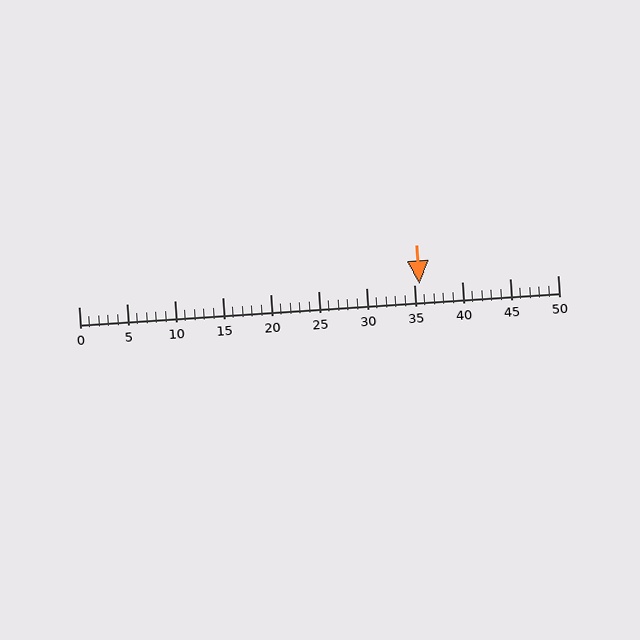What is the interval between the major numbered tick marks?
The major tick marks are spaced 5 units apart.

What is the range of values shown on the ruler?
The ruler shows values from 0 to 50.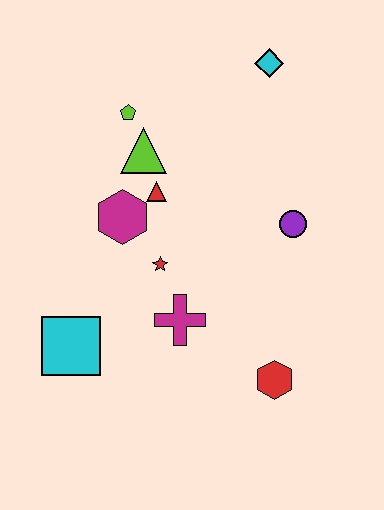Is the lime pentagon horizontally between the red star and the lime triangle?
No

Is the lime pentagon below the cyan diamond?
Yes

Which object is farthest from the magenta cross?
The cyan diamond is farthest from the magenta cross.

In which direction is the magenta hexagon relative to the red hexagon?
The magenta hexagon is above the red hexagon.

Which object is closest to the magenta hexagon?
The red triangle is closest to the magenta hexagon.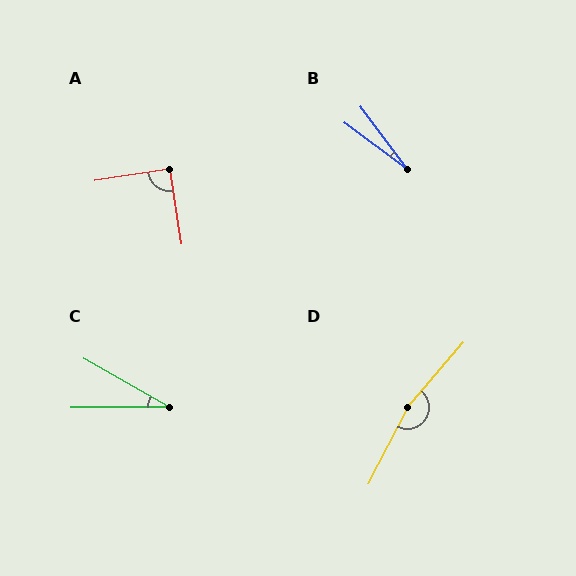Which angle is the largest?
D, at approximately 167 degrees.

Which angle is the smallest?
B, at approximately 17 degrees.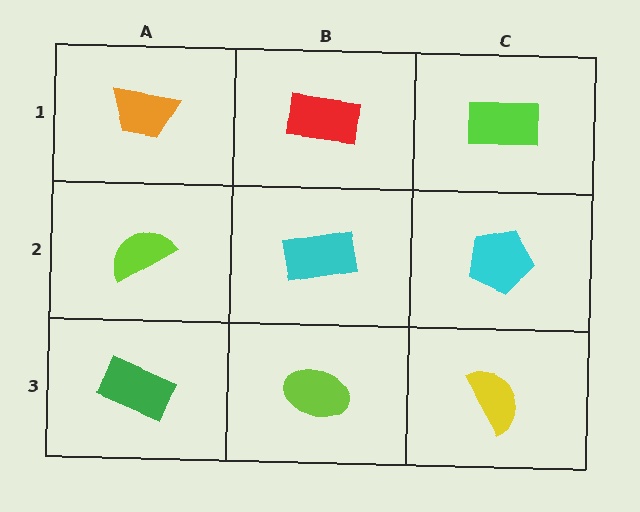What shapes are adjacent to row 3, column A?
A lime semicircle (row 2, column A), a lime ellipse (row 3, column B).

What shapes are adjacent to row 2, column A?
An orange trapezoid (row 1, column A), a green rectangle (row 3, column A), a cyan rectangle (row 2, column B).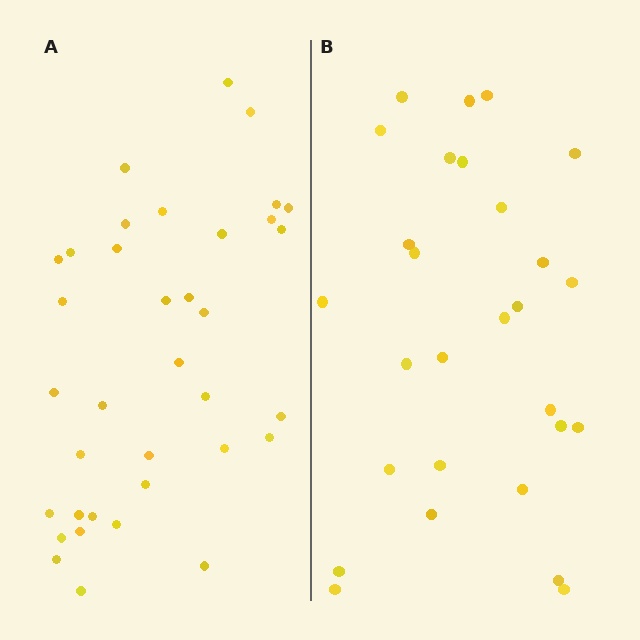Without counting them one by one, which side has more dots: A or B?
Region A (the left region) has more dots.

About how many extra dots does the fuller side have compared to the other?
Region A has roughly 8 or so more dots than region B.